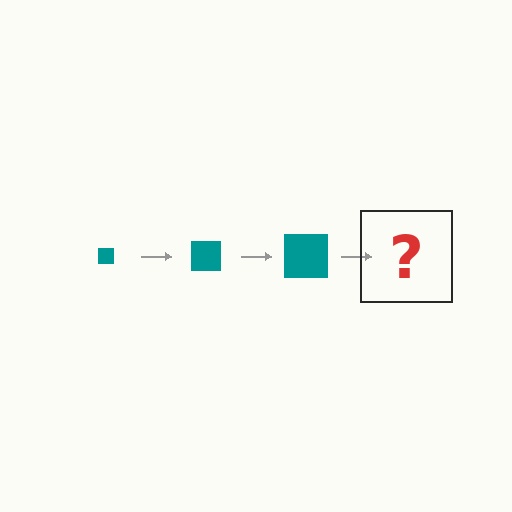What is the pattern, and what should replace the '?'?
The pattern is that the square gets progressively larger each step. The '?' should be a teal square, larger than the previous one.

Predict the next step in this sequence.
The next step is a teal square, larger than the previous one.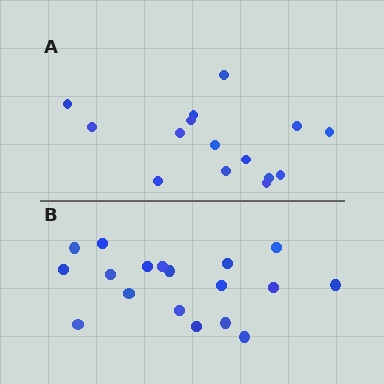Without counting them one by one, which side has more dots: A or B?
Region B (the bottom region) has more dots.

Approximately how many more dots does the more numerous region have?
Region B has just a few more — roughly 2 or 3 more dots than region A.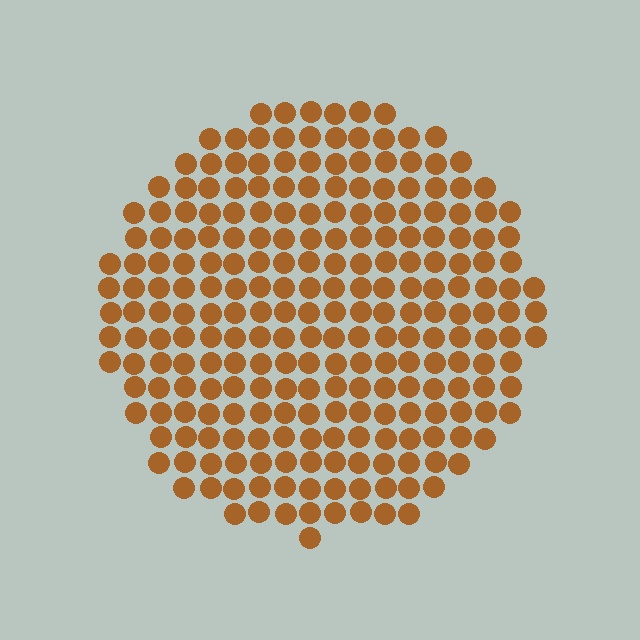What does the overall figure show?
The overall figure shows a circle.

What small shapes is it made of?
It is made of small circles.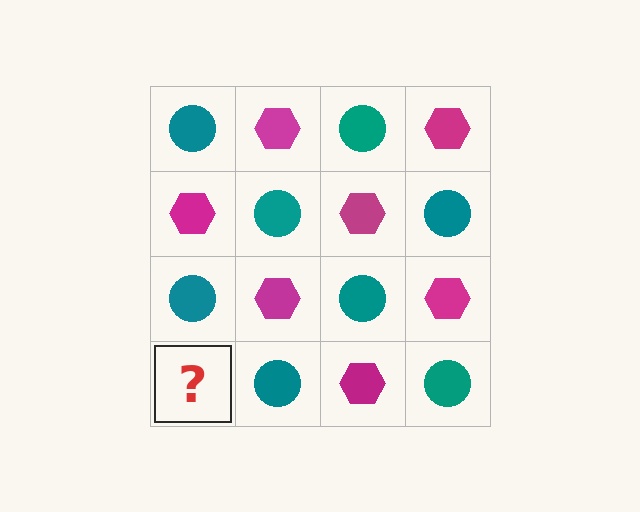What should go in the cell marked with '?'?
The missing cell should contain a magenta hexagon.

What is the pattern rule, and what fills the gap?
The rule is that it alternates teal circle and magenta hexagon in a checkerboard pattern. The gap should be filled with a magenta hexagon.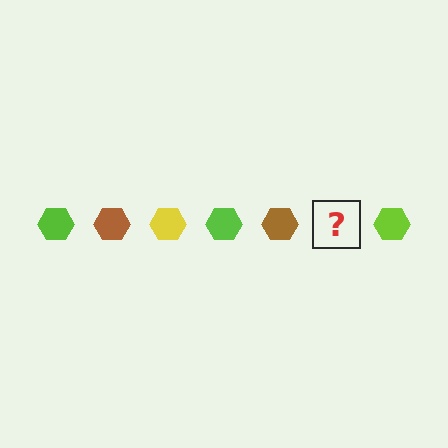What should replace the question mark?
The question mark should be replaced with a yellow hexagon.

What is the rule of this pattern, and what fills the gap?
The rule is that the pattern cycles through lime, brown, yellow hexagons. The gap should be filled with a yellow hexagon.